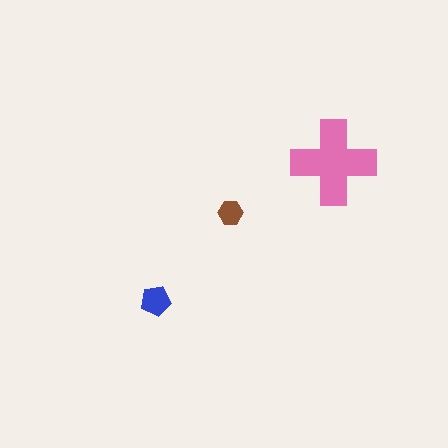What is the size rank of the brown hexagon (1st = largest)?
3rd.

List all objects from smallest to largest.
The brown hexagon, the blue pentagon, the pink cross.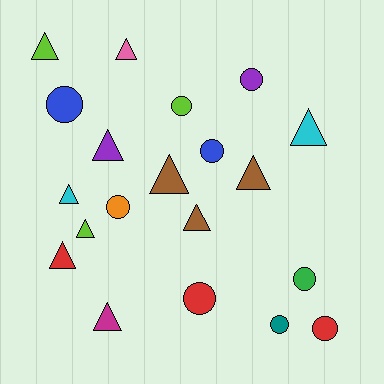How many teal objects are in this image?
There is 1 teal object.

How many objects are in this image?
There are 20 objects.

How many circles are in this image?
There are 9 circles.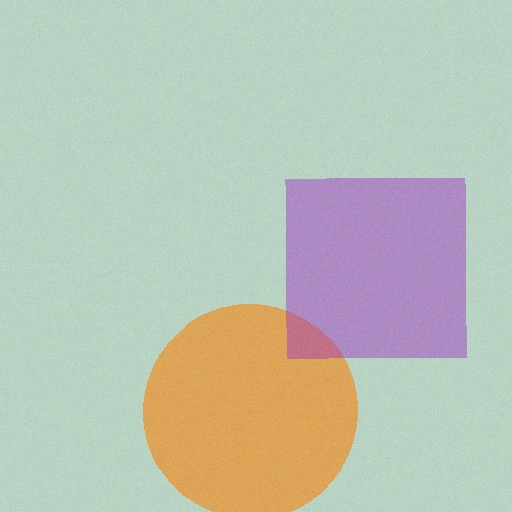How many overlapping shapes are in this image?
There are 2 overlapping shapes in the image.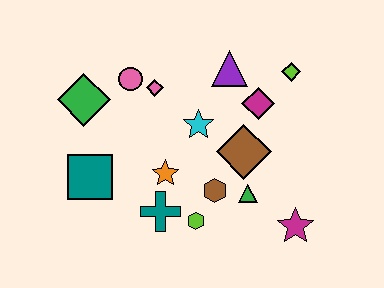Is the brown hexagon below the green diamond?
Yes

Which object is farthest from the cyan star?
The magenta star is farthest from the cyan star.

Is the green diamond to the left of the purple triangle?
Yes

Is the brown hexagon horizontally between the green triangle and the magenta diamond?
No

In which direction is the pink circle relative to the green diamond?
The pink circle is to the right of the green diamond.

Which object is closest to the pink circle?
The pink diamond is closest to the pink circle.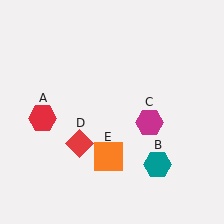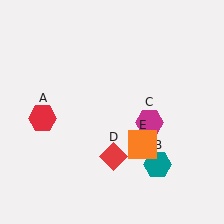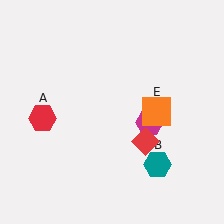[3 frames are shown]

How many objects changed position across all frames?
2 objects changed position: red diamond (object D), orange square (object E).